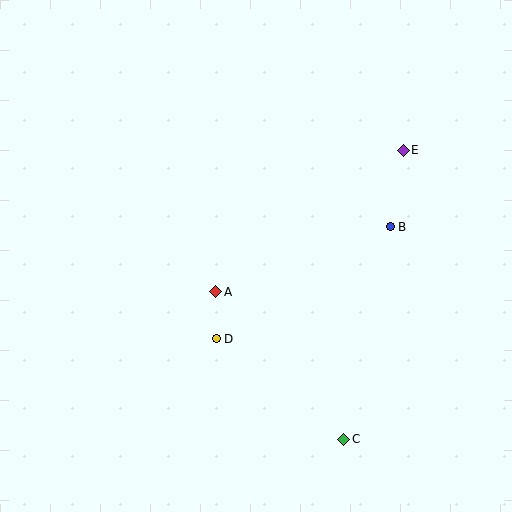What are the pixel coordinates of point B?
Point B is at (390, 227).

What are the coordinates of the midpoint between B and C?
The midpoint between B and C is at (367, 333).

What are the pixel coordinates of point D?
Point D is at (216, 339).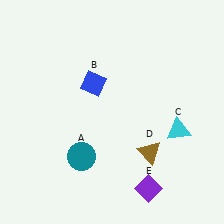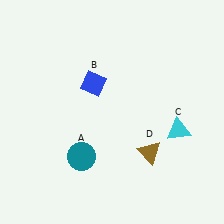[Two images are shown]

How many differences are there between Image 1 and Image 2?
There is 1 difference between the two images.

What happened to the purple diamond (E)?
The purple diamond (E) was removed in Image 2. It was in the bottom-right area of Image 1.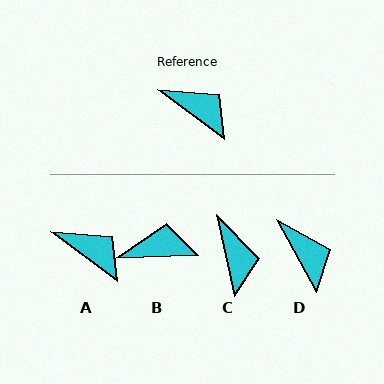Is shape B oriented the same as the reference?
No, it is off by about 39 degrees.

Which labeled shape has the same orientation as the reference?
A.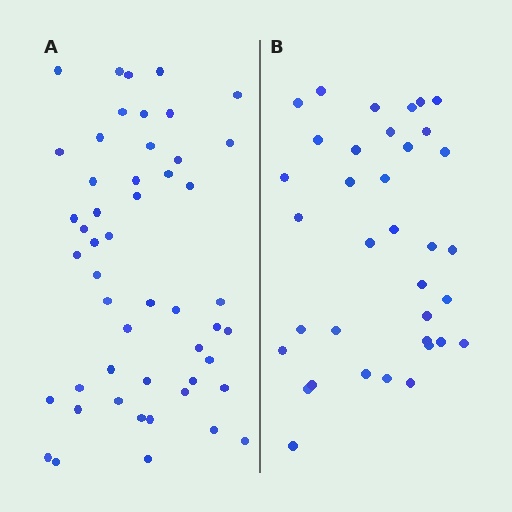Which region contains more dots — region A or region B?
Region A (the left region) has more dots.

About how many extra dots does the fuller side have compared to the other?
Region A has approximately 15 more dots than region B.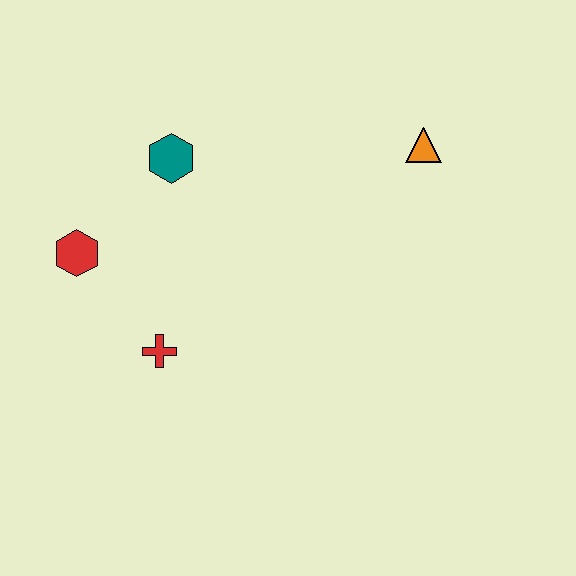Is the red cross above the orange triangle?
No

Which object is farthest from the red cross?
The orange triangle is farthest from the red cross.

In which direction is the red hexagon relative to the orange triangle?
The red hexagon is to the left of the orange triangle.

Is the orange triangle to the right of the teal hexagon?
Yes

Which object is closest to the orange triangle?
The teal hexagon is closest to the orange triangle.